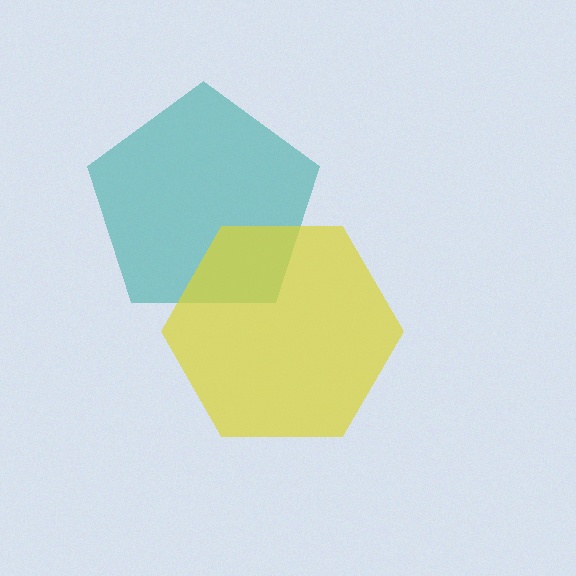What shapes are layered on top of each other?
The layered shapes are: a teal pentagon, a yellow hexagon.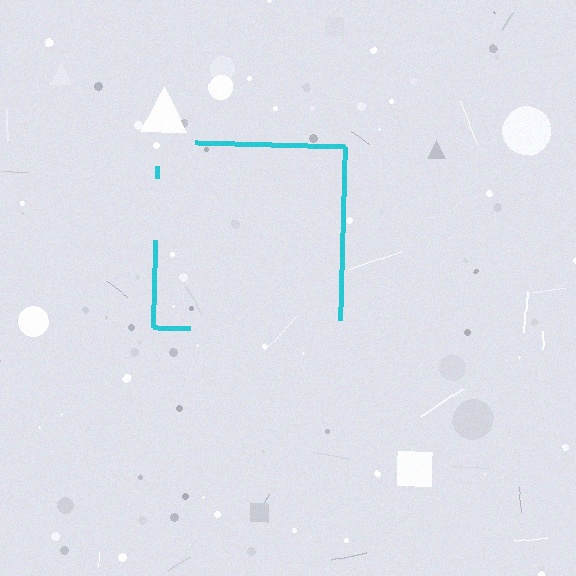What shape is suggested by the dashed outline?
The dashed outline suggests a square.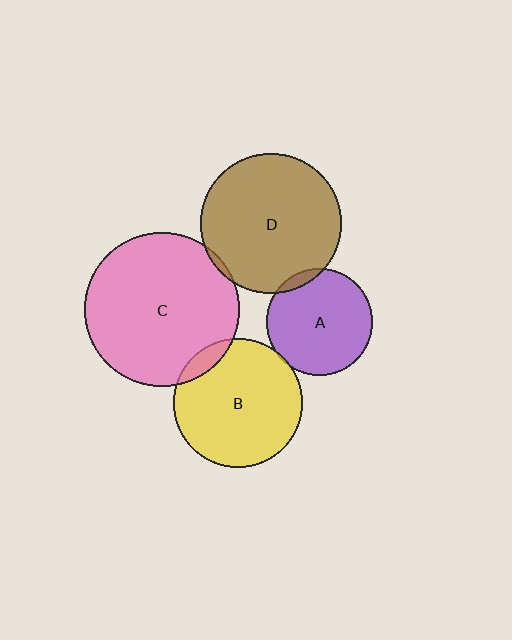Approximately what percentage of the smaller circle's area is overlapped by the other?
Approximately 5%.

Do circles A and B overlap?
Yes.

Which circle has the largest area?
Circle C (pink).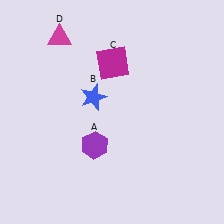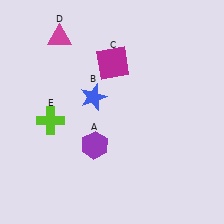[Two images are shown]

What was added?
A lime cross (E) was added in Image 2.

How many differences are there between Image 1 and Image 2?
There is 1 difference between the two images.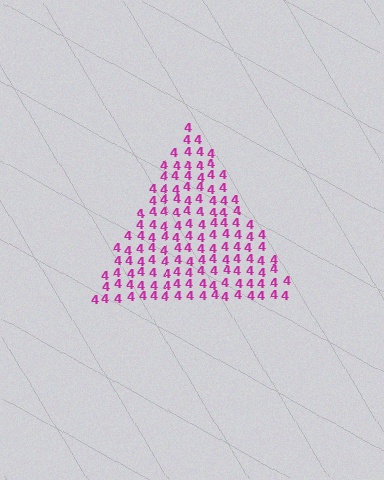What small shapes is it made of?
It is made of small digit 4's.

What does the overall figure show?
The overall figure shows a triangle.